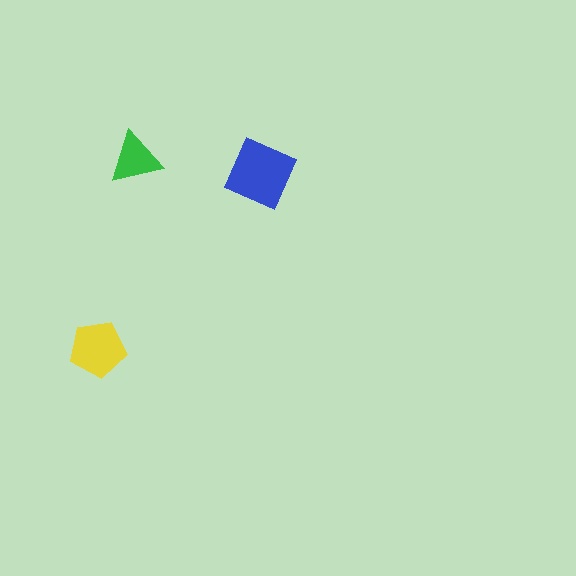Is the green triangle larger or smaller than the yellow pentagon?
Smaller.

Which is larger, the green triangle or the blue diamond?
The blue diamond.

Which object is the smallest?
The green triangle.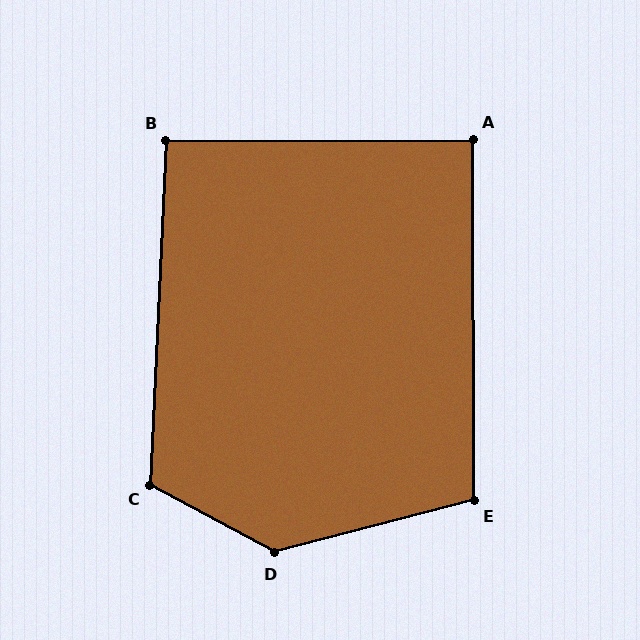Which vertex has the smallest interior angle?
A, at approximately 90 degrees.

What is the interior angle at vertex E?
Approximately 105 degrees (obtuse).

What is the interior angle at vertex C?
Approximately 116 degrees (obtuse).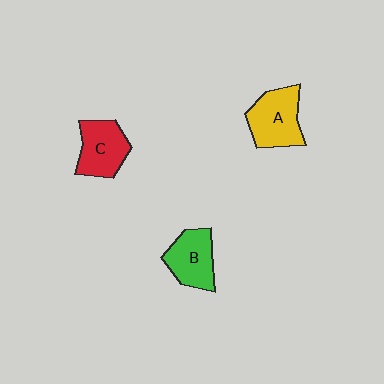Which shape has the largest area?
Shape A (yellow).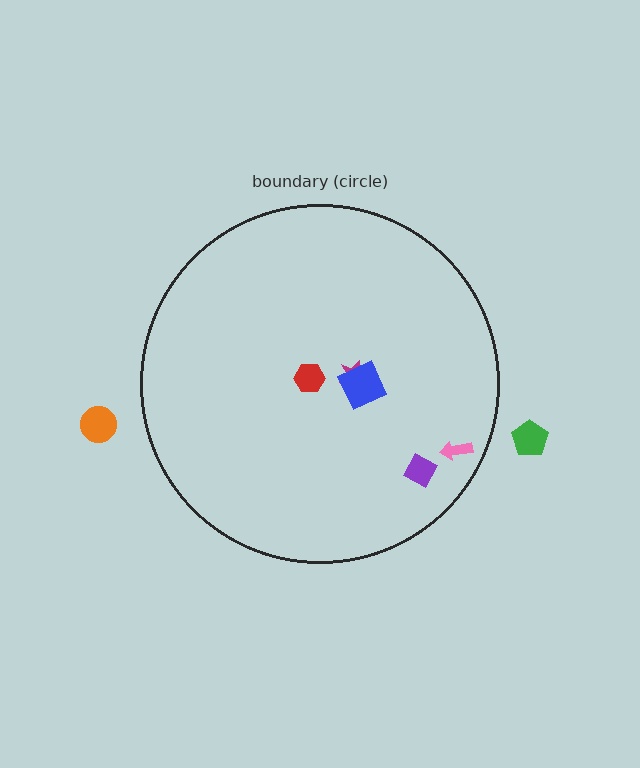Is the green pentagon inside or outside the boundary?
Outside.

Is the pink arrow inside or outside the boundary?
Inside.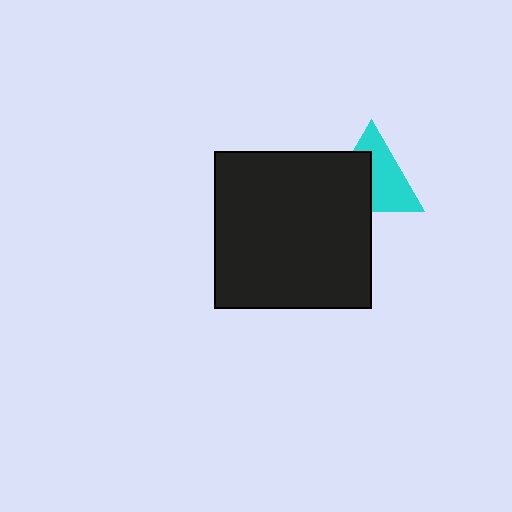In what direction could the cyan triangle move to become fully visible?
The cyan triangle could move toward the upper-right. That would shift it out from behind the black square entirely.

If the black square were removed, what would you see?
You would see the complete cyan triangle.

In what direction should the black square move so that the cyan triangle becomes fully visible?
The black square should move toward the lower-left. That is the shortest direction to clear the overlap and leave the cyan triangle fully visible.